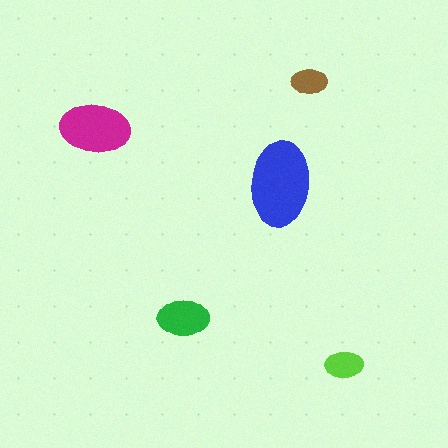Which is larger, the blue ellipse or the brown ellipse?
The blue one.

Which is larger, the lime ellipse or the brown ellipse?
The lime one.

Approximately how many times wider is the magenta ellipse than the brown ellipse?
About 2 times wider.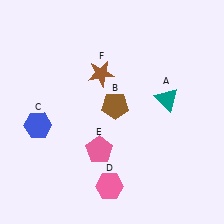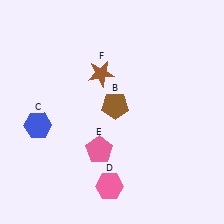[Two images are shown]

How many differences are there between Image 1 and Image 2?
There is 1 difference between the two images.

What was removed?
The teal triangle (A) was removed in Image 2.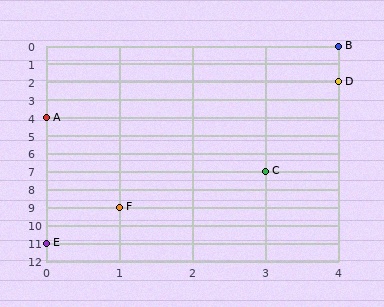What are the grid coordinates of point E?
Point E is at grid coordinates (0, 11).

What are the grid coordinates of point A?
Point A is at grid coordinates (0, 4).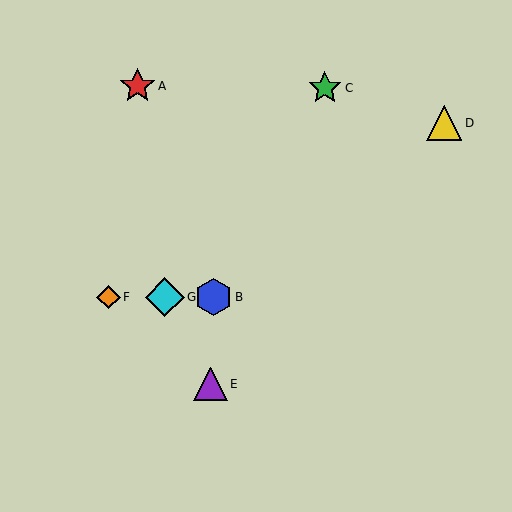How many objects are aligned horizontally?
3 objects (B, F, G) are aligned horizontally.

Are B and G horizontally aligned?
Yes, both are at y≈297.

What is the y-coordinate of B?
Object B is at y≈297.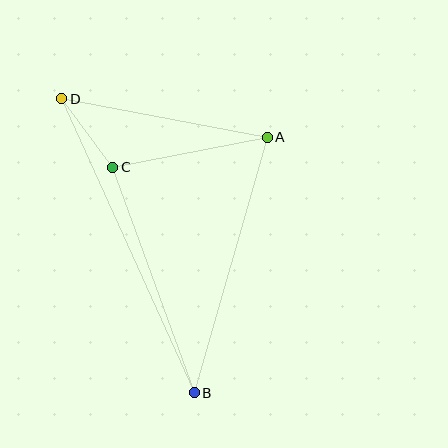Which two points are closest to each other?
Points C and D are closest to each other.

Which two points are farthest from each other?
Points B and D are farthest from each other.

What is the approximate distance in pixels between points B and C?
The distance between B and C is approximately 240 pixels.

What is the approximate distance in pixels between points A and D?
The distance between A and D is approximately 209 pixels.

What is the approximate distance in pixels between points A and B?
The distance between A and B is approximately 266 pixels.